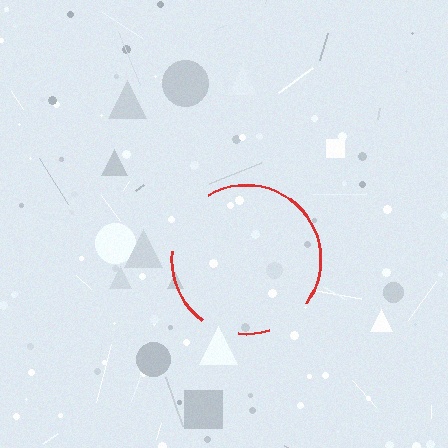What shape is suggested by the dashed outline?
The dashed outline suggests a circle.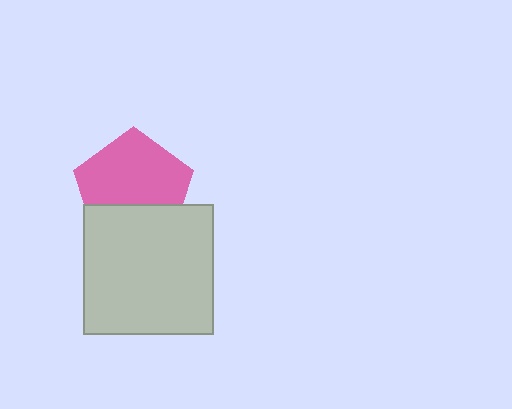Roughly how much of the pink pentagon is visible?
Most of it is visible (roughly 66%).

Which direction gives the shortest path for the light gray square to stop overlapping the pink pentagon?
Moving down gives the shortest separation.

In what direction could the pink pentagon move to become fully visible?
The pink pentagon could move up. That would shift it out from behind the light gray square entirely.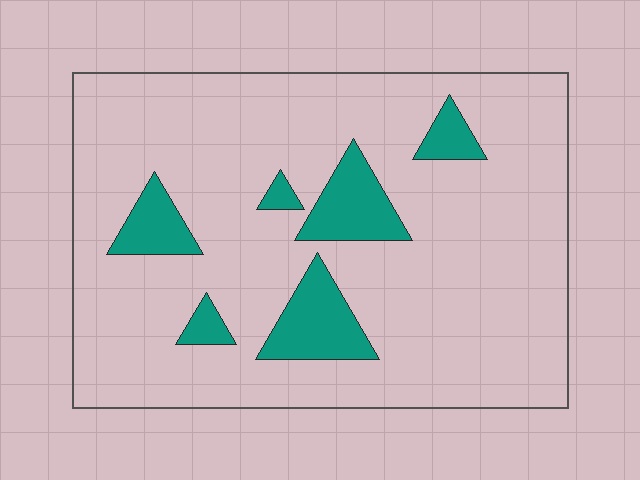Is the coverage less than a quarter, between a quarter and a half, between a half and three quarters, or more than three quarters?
Less than a quarter.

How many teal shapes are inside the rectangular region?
6.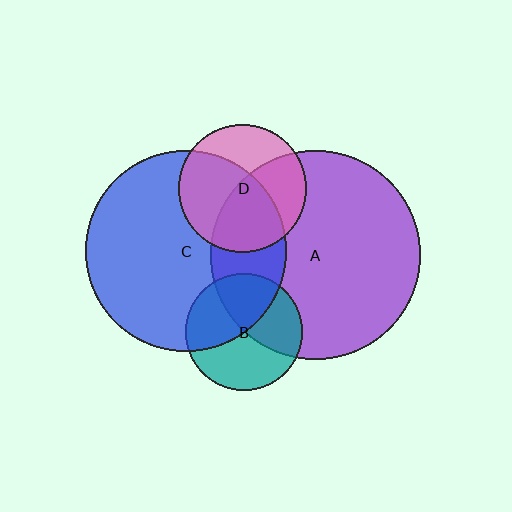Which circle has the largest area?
Circle A (purple).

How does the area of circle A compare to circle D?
Approximately 2.7 times.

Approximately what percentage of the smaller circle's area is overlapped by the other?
Approximately 45%.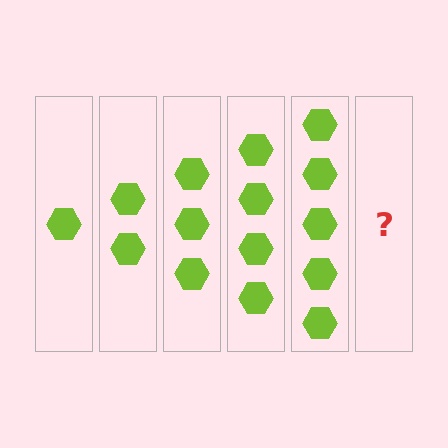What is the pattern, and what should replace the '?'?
The pattern is that each step adds one more hexagon. The '?' should be 6 hexagons.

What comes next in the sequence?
The next element should be 6 hexagons.